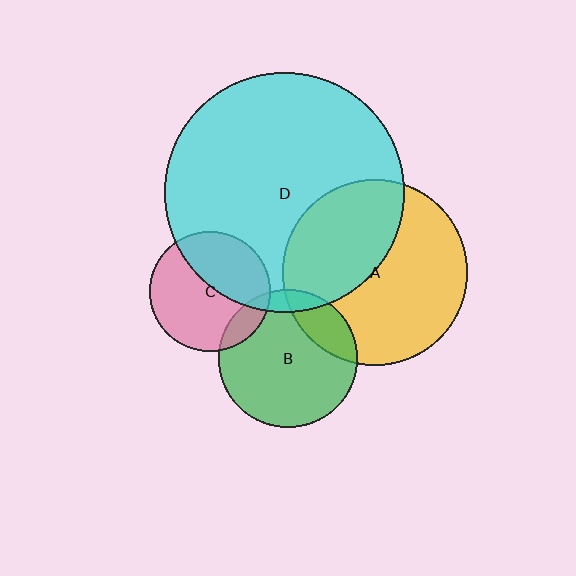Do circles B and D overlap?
Yes.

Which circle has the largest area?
Circle D (cyan).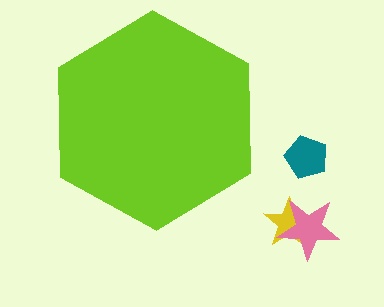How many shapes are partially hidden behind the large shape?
0 shapes are partially hidden.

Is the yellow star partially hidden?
No, the yellow star is fully visible.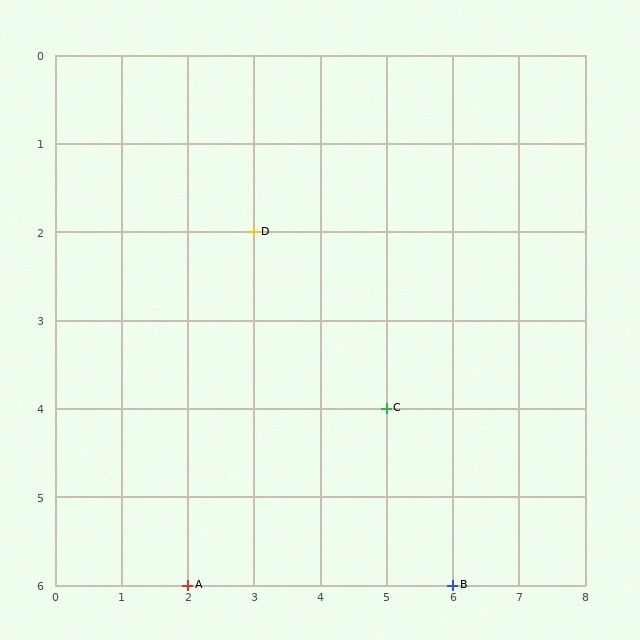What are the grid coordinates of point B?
Point B is at grid coordinates (6, 6).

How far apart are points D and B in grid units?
Points D and B are 3 columns and 4 rows apart (about 5.0 grid units diagonally).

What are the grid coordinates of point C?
Point C is at grid coordinates (5, 4).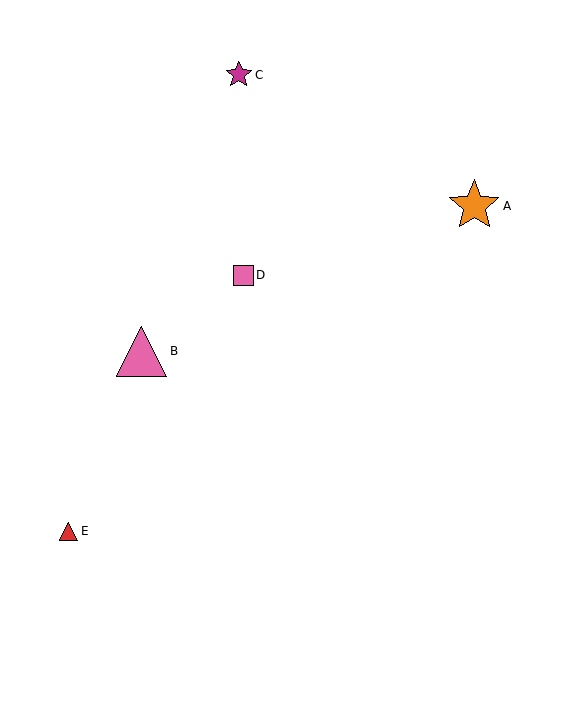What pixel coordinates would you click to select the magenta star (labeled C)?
Click at (239, 75) to select the magenta star C.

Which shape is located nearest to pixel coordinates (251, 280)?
The pink square (labeled D) at (244, 275) is nearest to that location.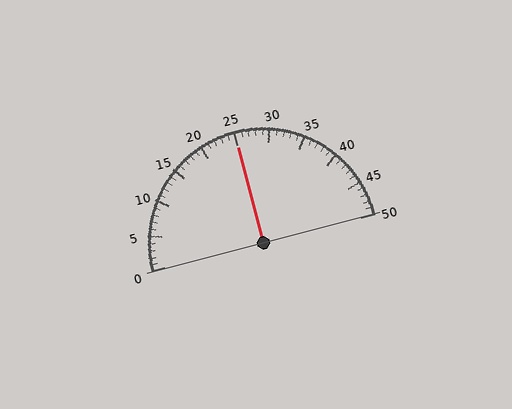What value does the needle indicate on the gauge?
The needle indicates approximately 25.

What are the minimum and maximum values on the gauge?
The gauge ranges from 0 to 50.